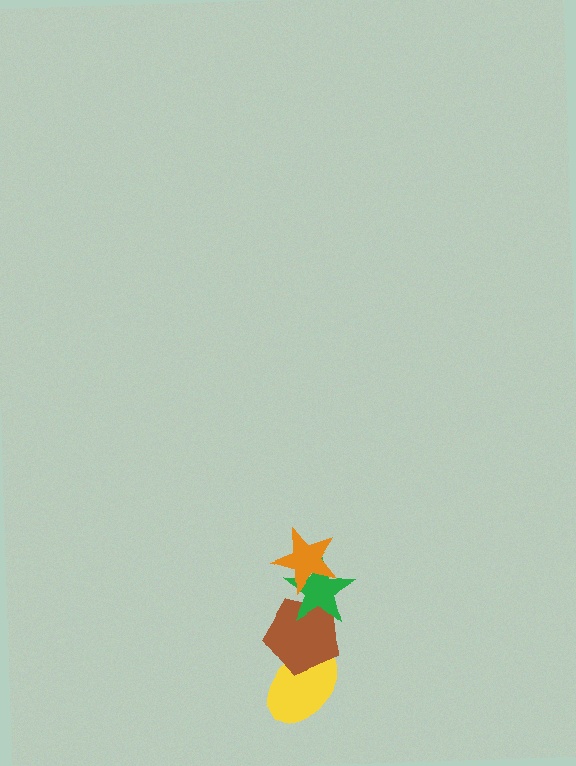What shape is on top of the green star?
The orange star is on top of the green star.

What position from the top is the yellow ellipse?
The yellow ellipse is 4th from the top.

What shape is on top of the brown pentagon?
The green star is on top of the brown pentagon.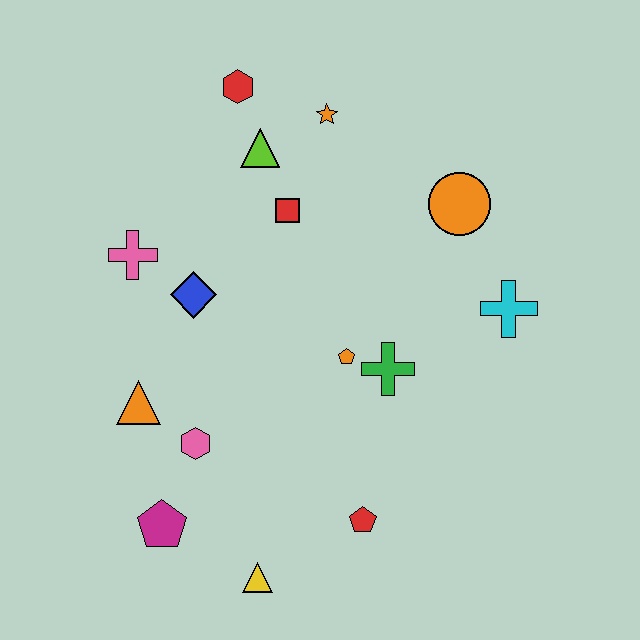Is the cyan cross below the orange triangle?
No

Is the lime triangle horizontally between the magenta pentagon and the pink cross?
No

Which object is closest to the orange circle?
The cyan cross is closest to the orange circle.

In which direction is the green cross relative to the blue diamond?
The green cross is to the right of the blue diamond.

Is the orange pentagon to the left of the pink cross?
No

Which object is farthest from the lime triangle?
The yellow triangle is farthest from the lime triangle.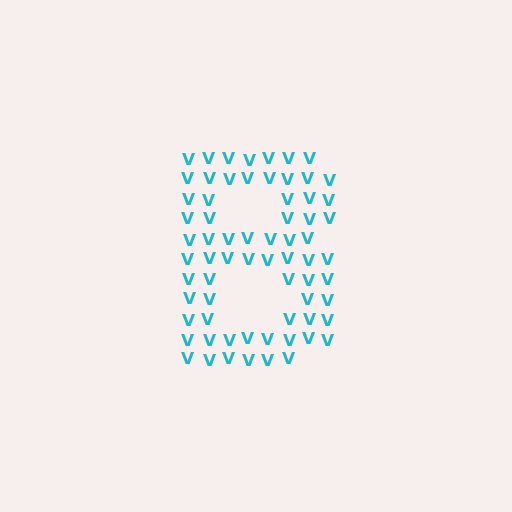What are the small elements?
The small elements are letter V's.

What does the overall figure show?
The overall figure shows the letter B.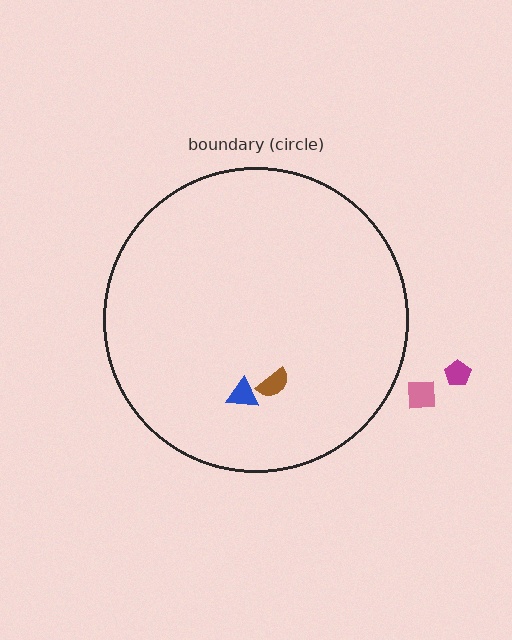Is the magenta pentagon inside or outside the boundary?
Outside.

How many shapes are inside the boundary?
2 inside, 2 outside.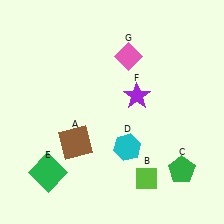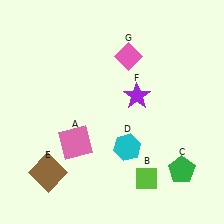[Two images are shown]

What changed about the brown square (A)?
In Image 1, A is brown. In Image 2, it changed to pink.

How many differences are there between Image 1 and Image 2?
There are 2 differences between the two images.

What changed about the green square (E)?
In Image 1, E is green. In Image 2, it changed to brown.